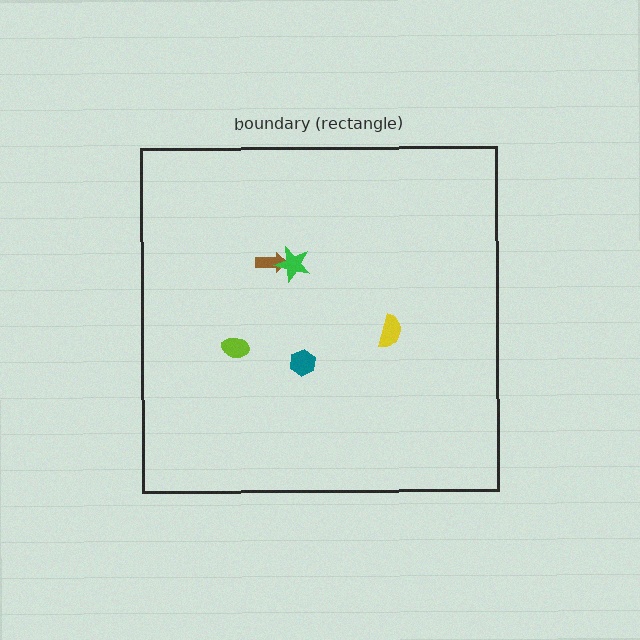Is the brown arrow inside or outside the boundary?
Inside.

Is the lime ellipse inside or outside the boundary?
Inside.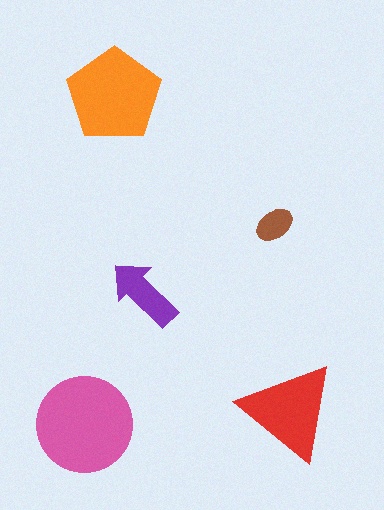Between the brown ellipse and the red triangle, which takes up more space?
The red triangle.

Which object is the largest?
The pink circle.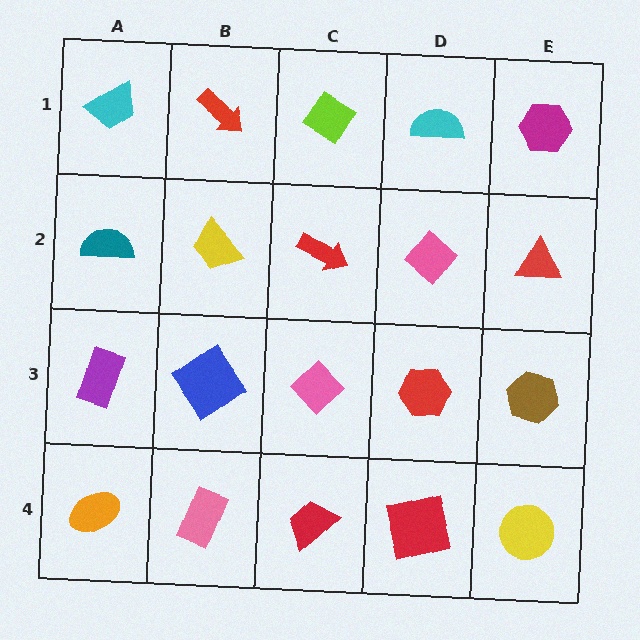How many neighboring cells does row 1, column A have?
2.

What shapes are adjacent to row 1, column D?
A pink diamond (row 2, column D), a lime diamond (row 1, column C), a magenta hexagon (row 1, column E).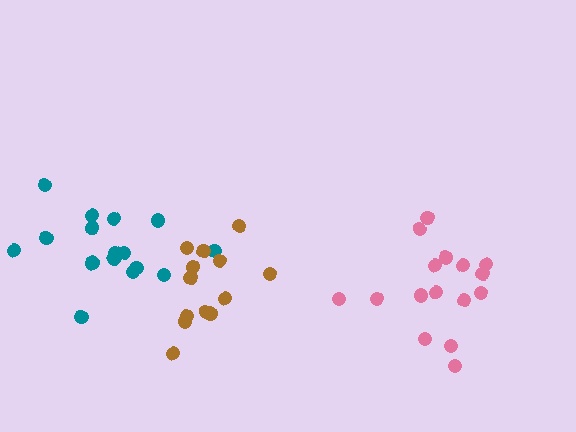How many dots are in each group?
Group 1: 16 dots, Group 2: 13 dots, Group 3: 16 dots (45 total).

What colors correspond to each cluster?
The clusters are colored: teal, brown, pink.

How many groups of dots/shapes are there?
There are 3 groups.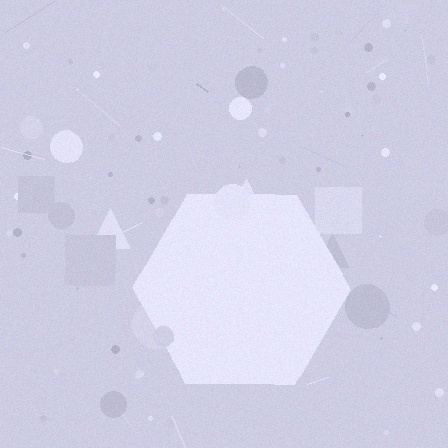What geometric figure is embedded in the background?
A hexagon is embedded in the background.